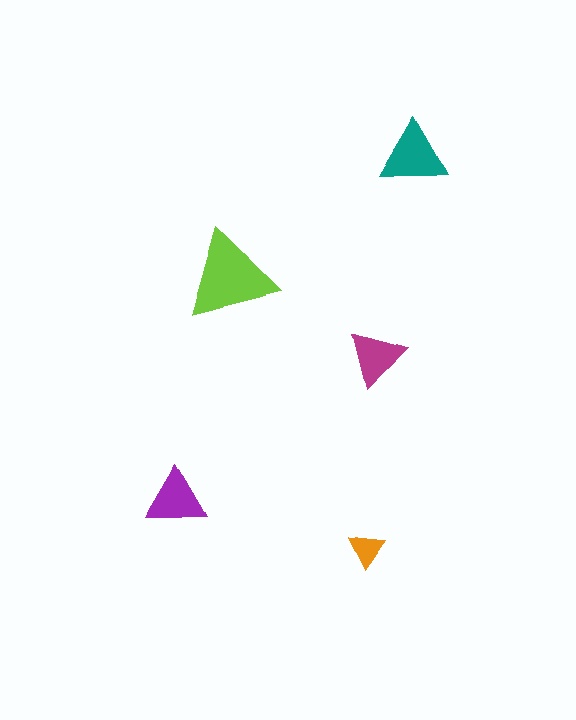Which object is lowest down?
The orange triangle is bottommost.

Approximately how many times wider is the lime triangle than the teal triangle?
About 1.5 times wider.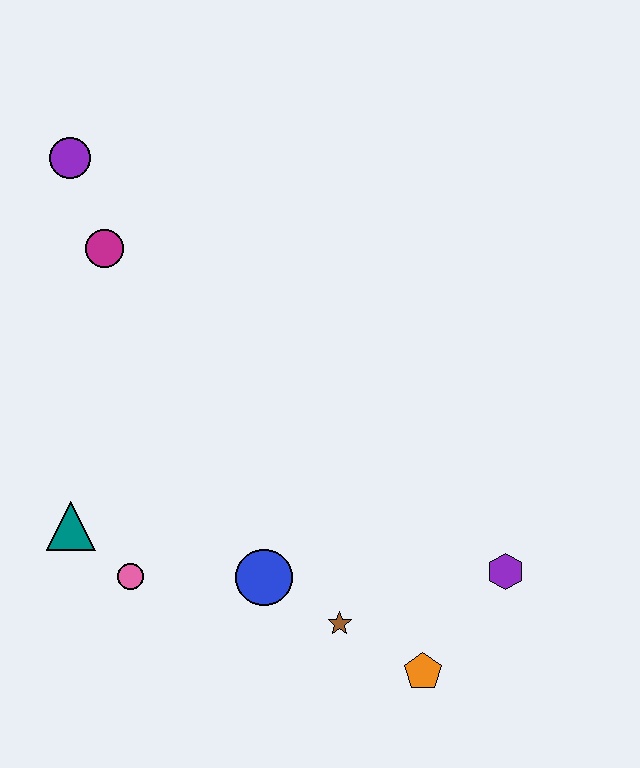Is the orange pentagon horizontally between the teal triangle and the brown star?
No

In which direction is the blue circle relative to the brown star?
The blue circle is to the left of the brown star.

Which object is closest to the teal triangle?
The pink circle is closest to the teal triangle.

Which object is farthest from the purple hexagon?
The purple circle is farthest from the purple hexagon.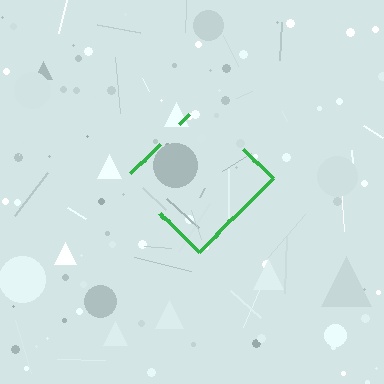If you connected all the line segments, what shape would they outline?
They would outline a diamond.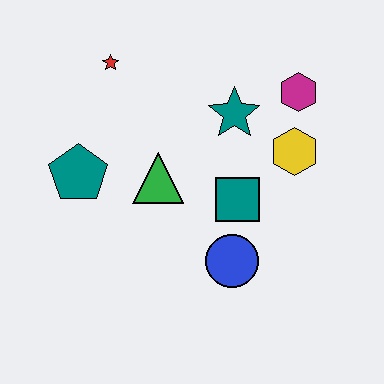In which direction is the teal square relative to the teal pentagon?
The teal square is to the right of the teal pentagon.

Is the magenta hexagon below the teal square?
No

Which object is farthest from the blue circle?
The red star is farthest from the blue circle.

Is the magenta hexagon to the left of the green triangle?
No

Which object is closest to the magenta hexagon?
The yellow hexagon is closest to the magenta hexagon.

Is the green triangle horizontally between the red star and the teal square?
Yes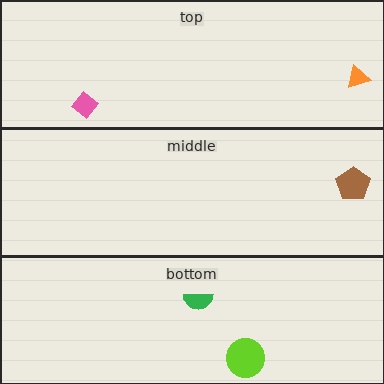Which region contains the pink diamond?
The top region.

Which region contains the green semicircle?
The bottom region.